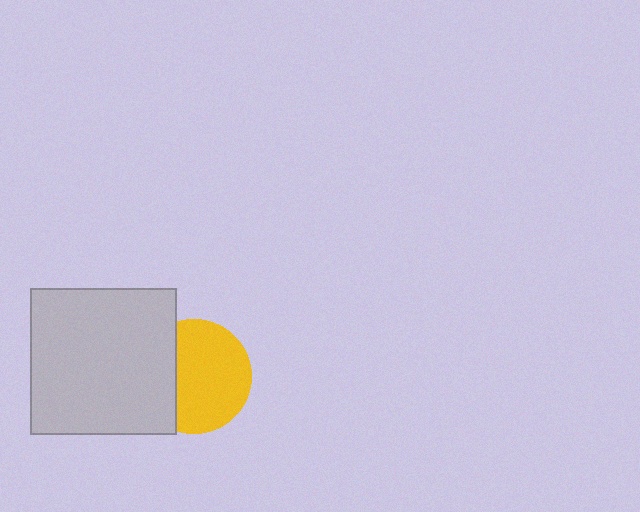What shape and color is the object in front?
The object in front is a light gray square.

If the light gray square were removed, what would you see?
You would see the complete yellow circle.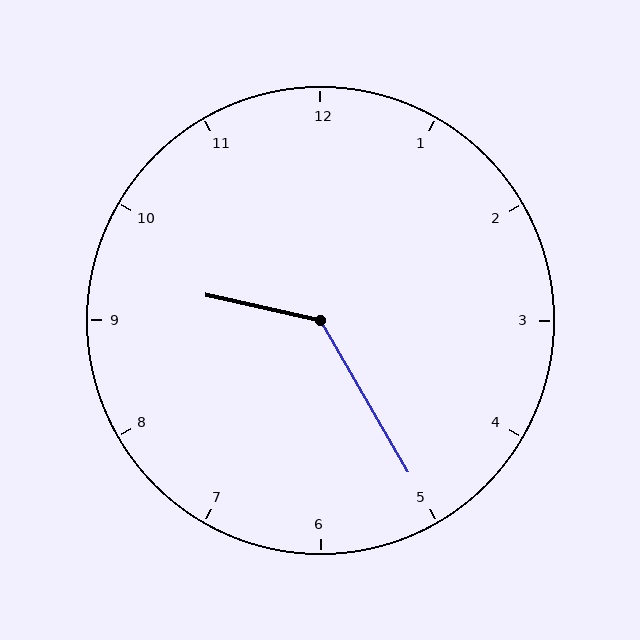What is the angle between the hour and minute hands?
Approximately 132 degrees.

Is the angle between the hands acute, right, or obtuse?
It is obtuse.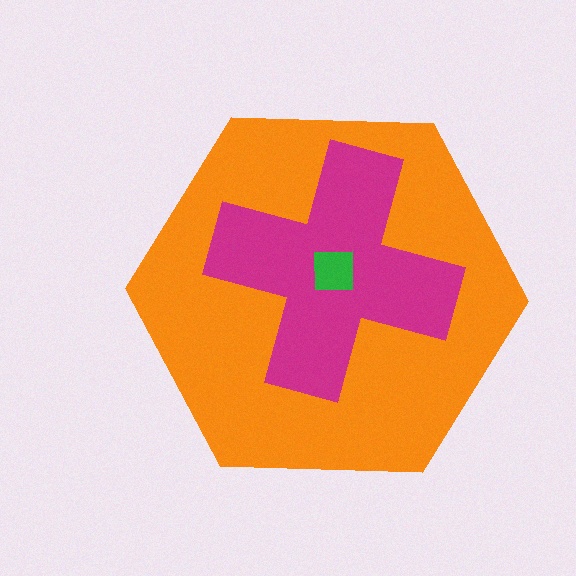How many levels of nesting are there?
3.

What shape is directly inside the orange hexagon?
The magenta cross.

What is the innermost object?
The green square.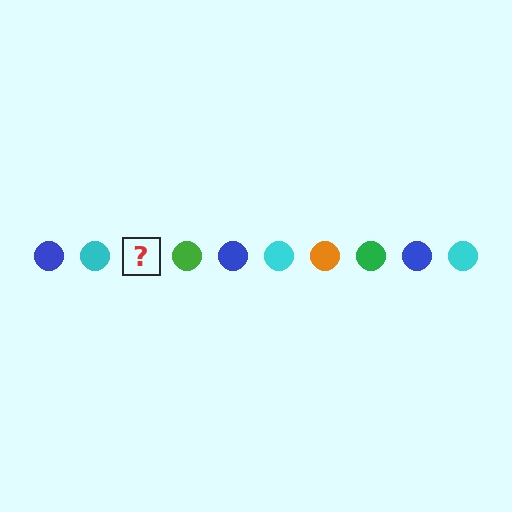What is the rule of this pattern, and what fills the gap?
The rule is that the pattern cycles through blue, cyan, orange, green circles. The gap should be filled with an orange circle.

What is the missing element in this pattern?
The missing element is an orange circle.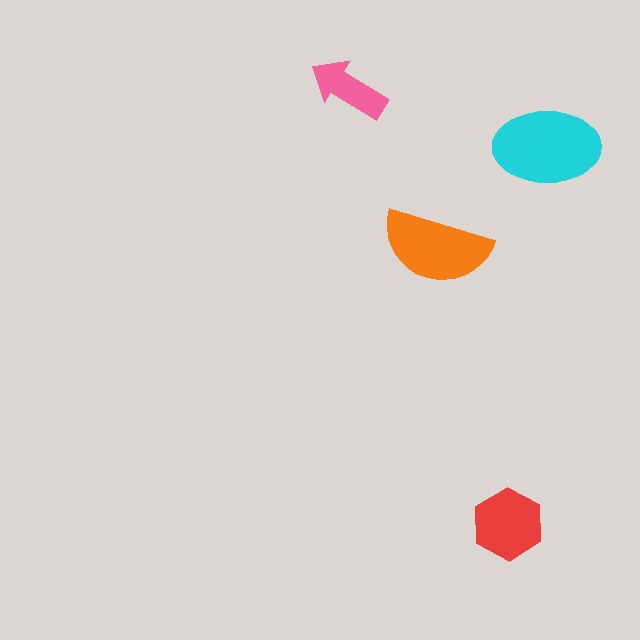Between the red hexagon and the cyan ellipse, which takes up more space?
The cyan ellipse.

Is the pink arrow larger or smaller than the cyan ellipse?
Smaller.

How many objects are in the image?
There are 4 objects in the image.